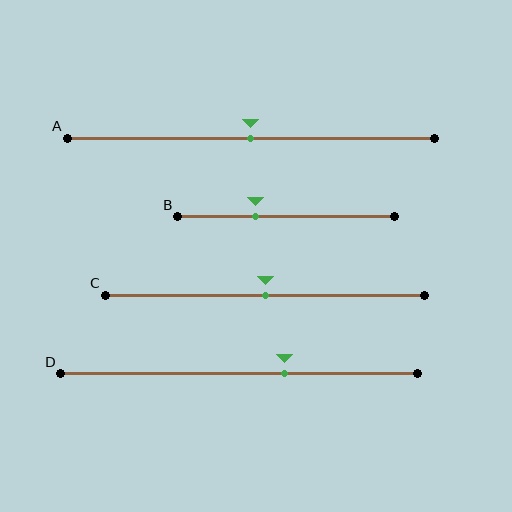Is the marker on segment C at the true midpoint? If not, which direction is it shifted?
Yes, the marker on segment C is at the true midpoint.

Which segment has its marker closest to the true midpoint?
Segment A has its marker closest to the true midpoint.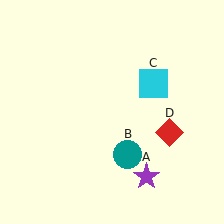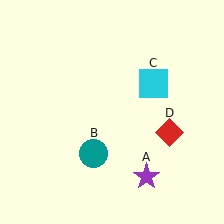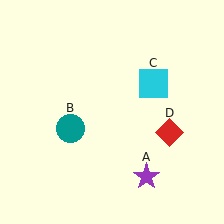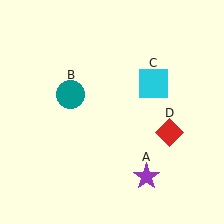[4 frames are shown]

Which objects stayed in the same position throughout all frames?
Purple star (object A) and cyan square (object C) and red diamond (object D) remained stationary.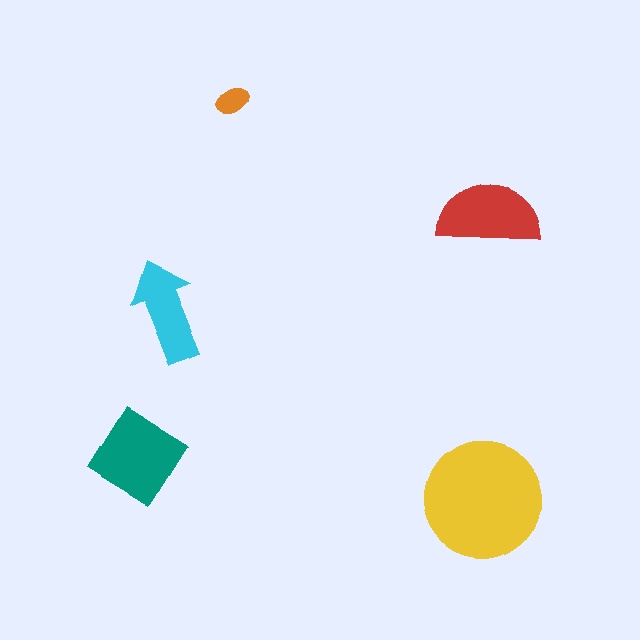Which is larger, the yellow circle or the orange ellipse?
The yellow circle.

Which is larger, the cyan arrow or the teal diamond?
The teal diamond.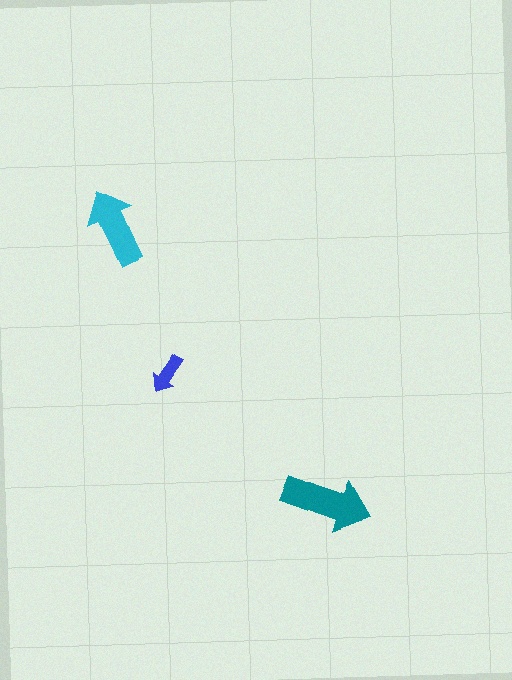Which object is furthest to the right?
The teal arrow is rightmost.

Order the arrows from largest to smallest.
the teal one, the cyan one, the blue one.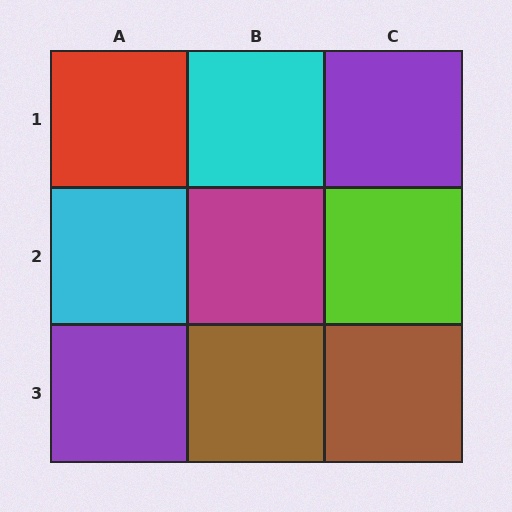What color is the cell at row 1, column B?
Cyan.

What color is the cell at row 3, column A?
Purple.